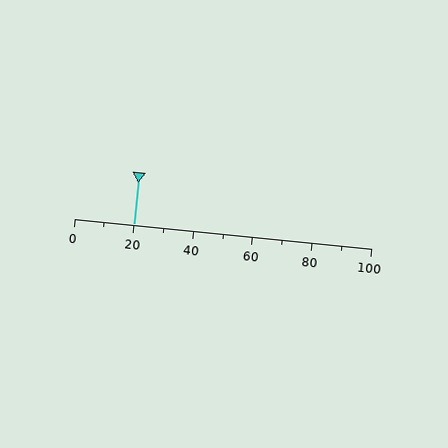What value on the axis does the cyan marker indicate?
The marker indicates approximately 20.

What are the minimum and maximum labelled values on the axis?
The axis runs from 0 to 100.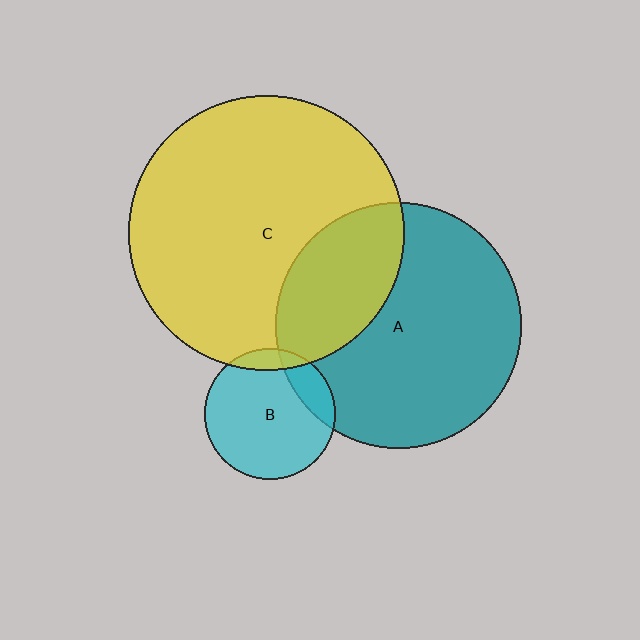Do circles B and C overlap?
Yes.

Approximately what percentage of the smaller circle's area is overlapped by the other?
Approximately 10%.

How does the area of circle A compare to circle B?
Approximately 3.5 times.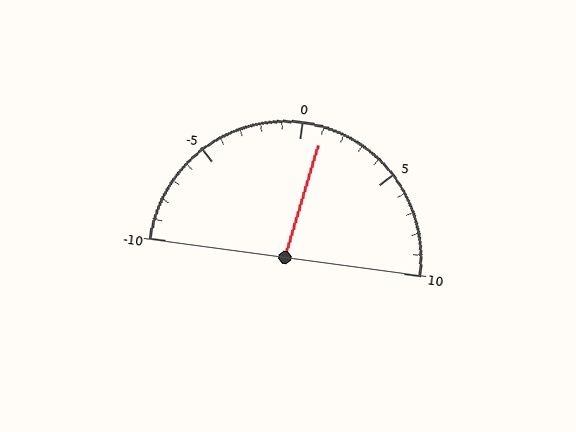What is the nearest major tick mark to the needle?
The nearest major tick mark is 0.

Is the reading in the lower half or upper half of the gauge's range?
The reading is in the upper half of the range (-10 to 10).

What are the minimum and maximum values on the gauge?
The gauge ranges from -10 to 10.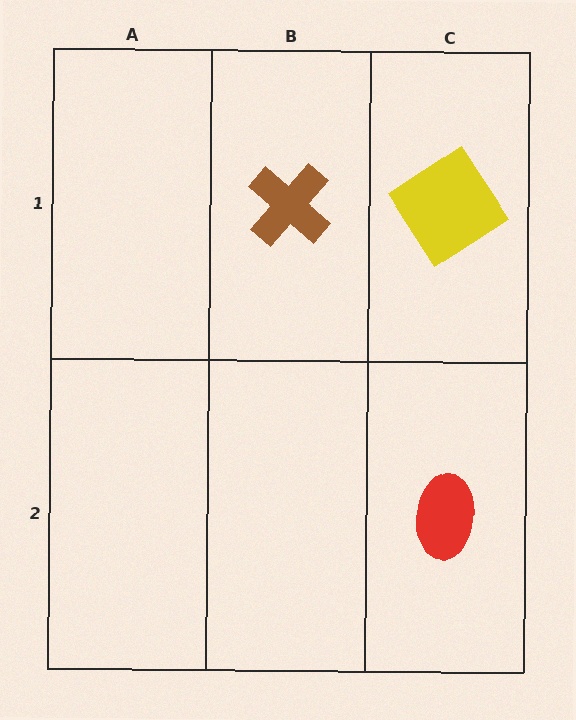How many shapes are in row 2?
1 shape.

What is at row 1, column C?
A yellow diamond.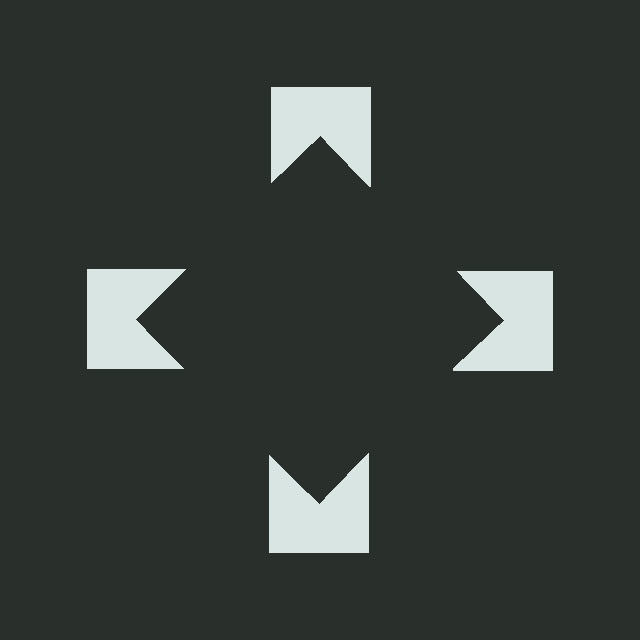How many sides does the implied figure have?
4 sides.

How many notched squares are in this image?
There are 4 — one at each vertex of the illusory square.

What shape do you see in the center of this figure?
An illusory square — its edges are inferred from the aligned wedge cuts in the notched squares, not physically drawn.